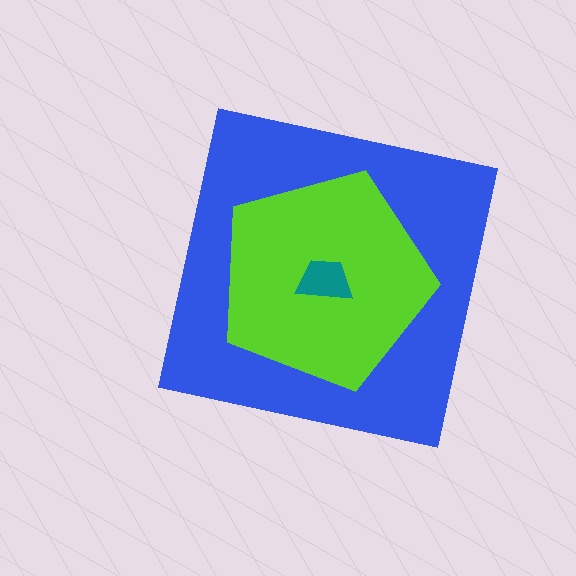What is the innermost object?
The teal trapezoid.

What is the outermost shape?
The blue square.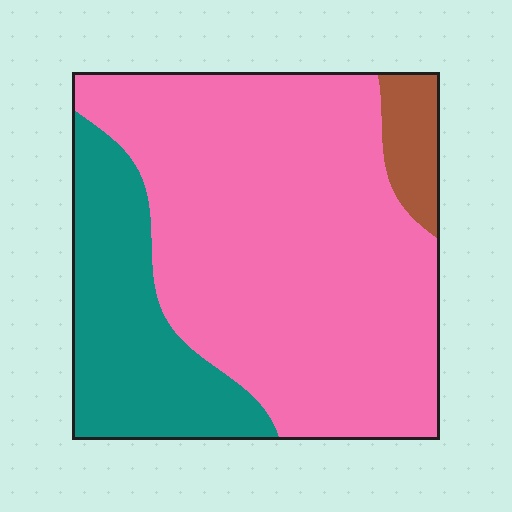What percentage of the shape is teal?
Teal takes up about one quarter (1/4) of the shape.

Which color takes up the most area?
Pink, at roughly 70%.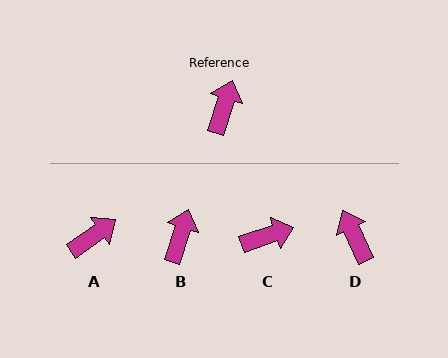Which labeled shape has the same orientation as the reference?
B.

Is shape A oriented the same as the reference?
No, it is off by about 37 degrees.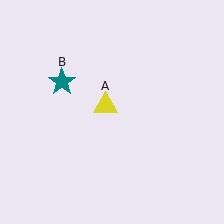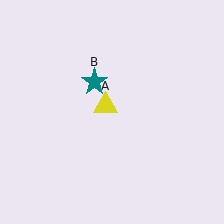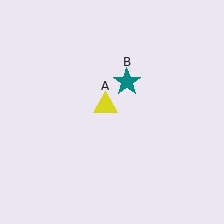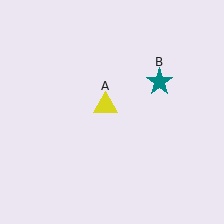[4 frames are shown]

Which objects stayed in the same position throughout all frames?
Yellow triangle (object A) remained stationary.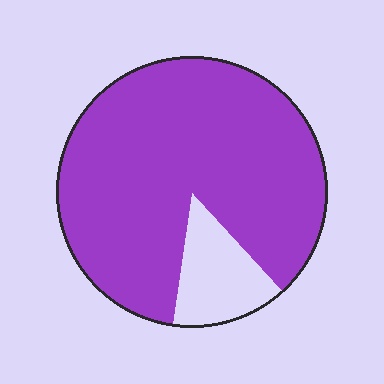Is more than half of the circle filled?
Yes.